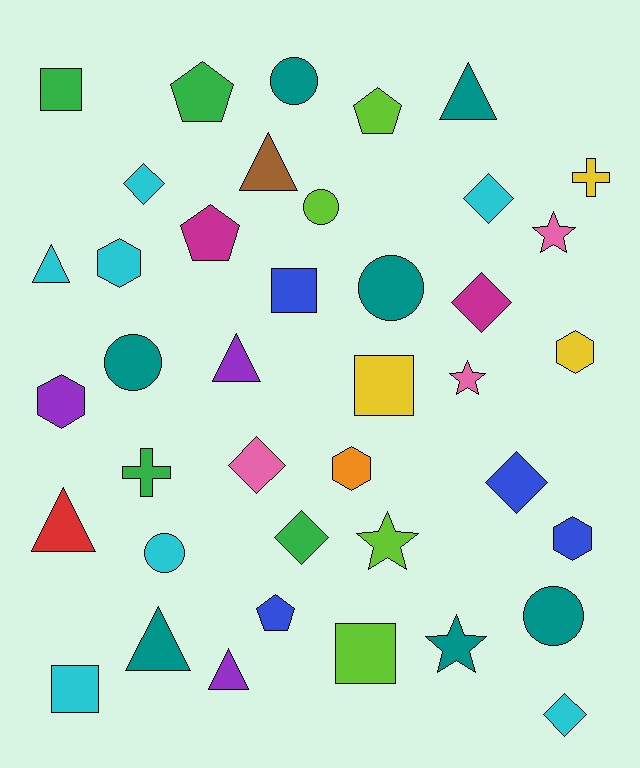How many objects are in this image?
There are 40 objects.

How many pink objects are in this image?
There are 3 pink objects.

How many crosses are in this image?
There are 2 crosses.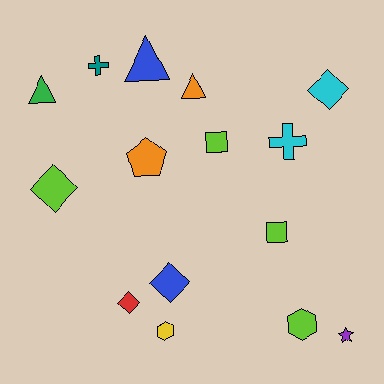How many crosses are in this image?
There are 2 crosses.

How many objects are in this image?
There are 15 objects.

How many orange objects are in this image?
There are 2 orange objects.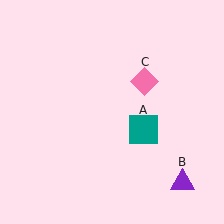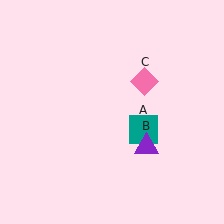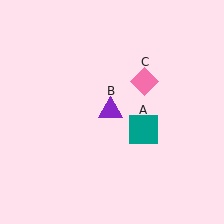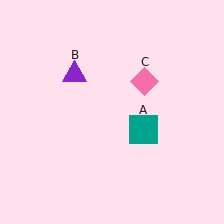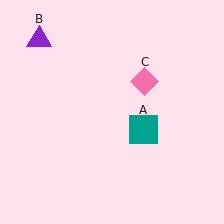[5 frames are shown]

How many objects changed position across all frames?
1 object changed position: purple triangle (object B).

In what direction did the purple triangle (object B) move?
The purple triangle (object B) moved up and to the left.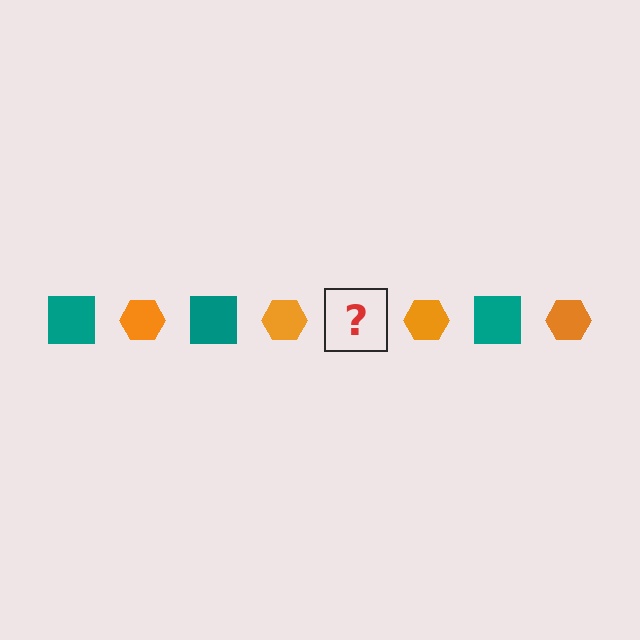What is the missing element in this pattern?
The missing element is a teal square.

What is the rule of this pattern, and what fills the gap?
The rule is that the pattern alternates between teal square and orange hexagon. The gap should be filled with a teal square.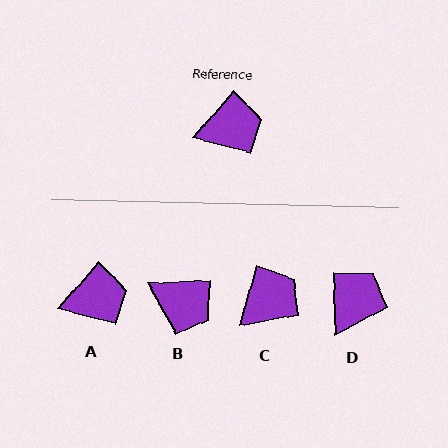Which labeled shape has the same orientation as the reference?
A.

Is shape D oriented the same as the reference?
No, it is off by about 43 degrees.